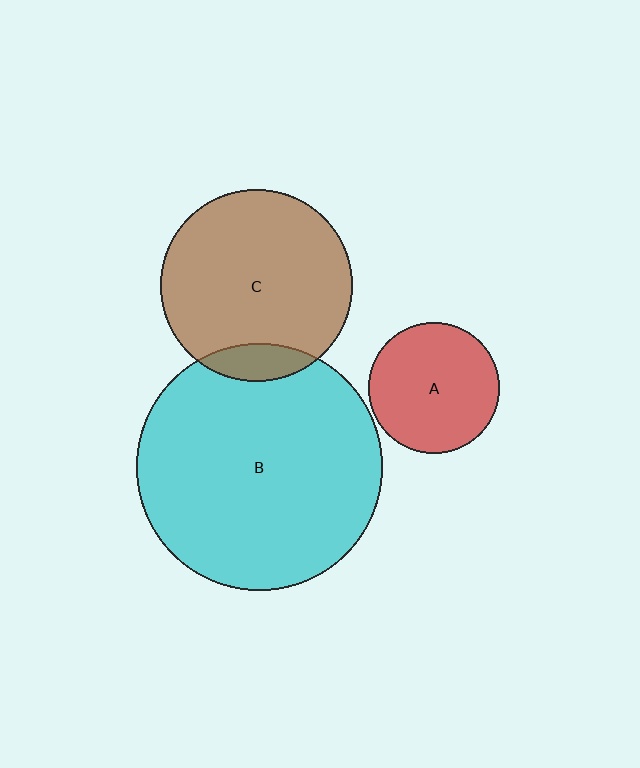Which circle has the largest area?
Circle B (cyan).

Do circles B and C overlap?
Yes.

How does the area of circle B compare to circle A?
Approximately 3.5 times.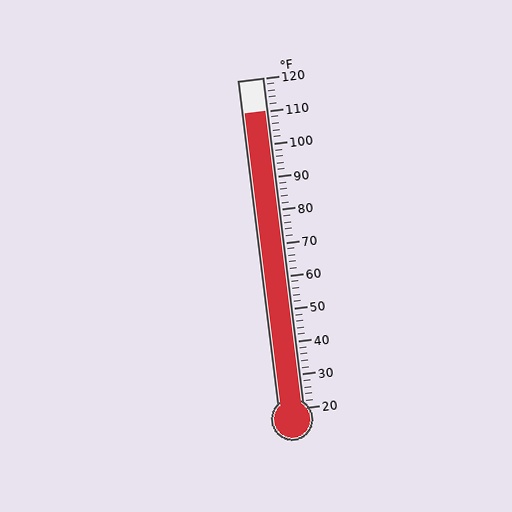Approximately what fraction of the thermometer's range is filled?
The thermometer is filled to approximately 90% of its range.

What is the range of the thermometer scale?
The thermometer scale ranges from 20°F to 120°F.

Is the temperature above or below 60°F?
The temperature is above 60°F.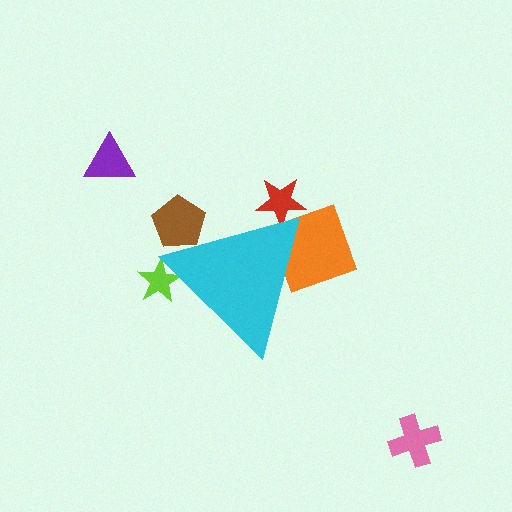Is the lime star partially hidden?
Yes, the lime star is partially hidden behind the cyan triangle.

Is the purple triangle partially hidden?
No, the purple triangle is fully visible.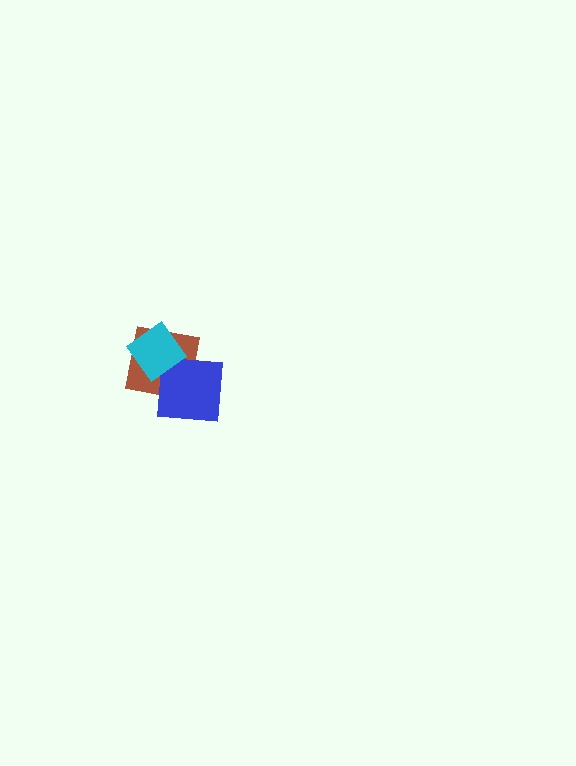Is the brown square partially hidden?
Yes, it is partially covered by another shape.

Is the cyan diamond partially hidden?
No, no other shape covers it.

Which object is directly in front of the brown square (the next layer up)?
The blue square is directly in front of the brown square.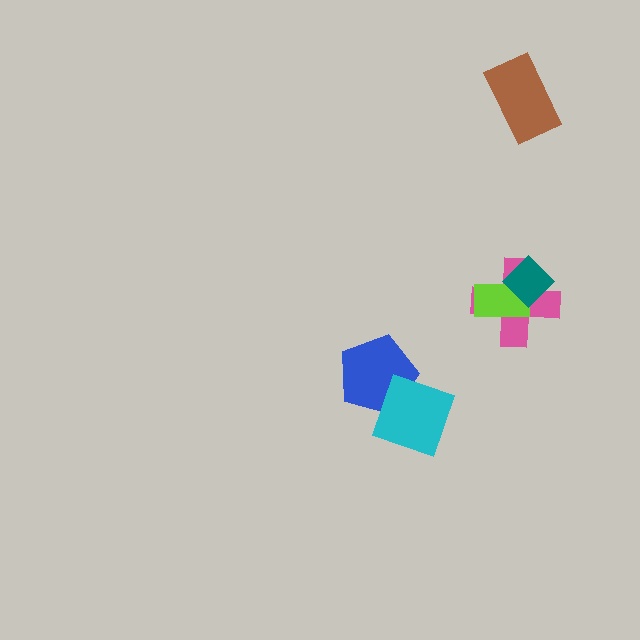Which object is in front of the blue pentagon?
The cyan diamond is in front of the blue pentagon.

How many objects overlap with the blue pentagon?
1 object overlaps with the blue pentagon.